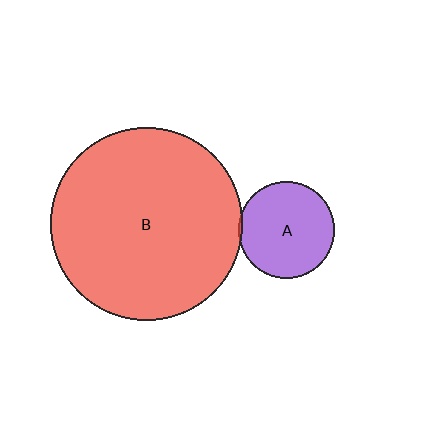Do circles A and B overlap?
Yes.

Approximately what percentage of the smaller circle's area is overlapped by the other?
Approximately 5%.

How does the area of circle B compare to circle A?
Approximately 4.0 times.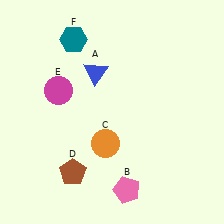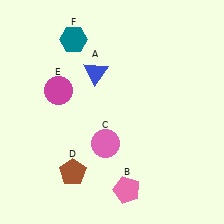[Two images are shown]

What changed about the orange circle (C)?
In Image 1, C is orange. In Image 2, it changed to pink.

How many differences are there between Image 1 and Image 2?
There is 1 difference between the two images.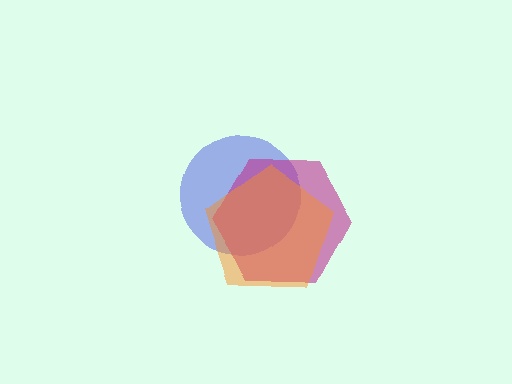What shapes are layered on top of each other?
The layered shapes are: a blue circle, a magenta hexagon, an orange pentagon.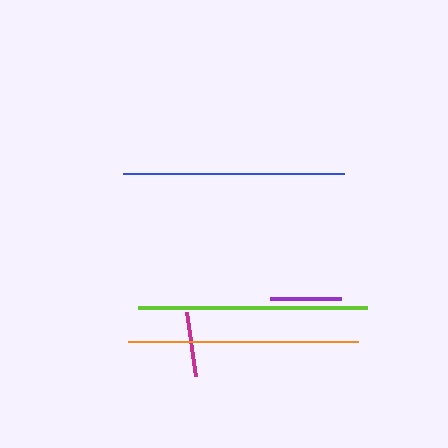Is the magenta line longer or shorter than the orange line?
The orange line is longer than the magenta line.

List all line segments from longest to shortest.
From longest to shortest: lime, orange, blue, purple, magenta.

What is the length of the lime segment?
The lime segment is approximately 230 pixels long.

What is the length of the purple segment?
The purple segment is approximately 71 pixels long.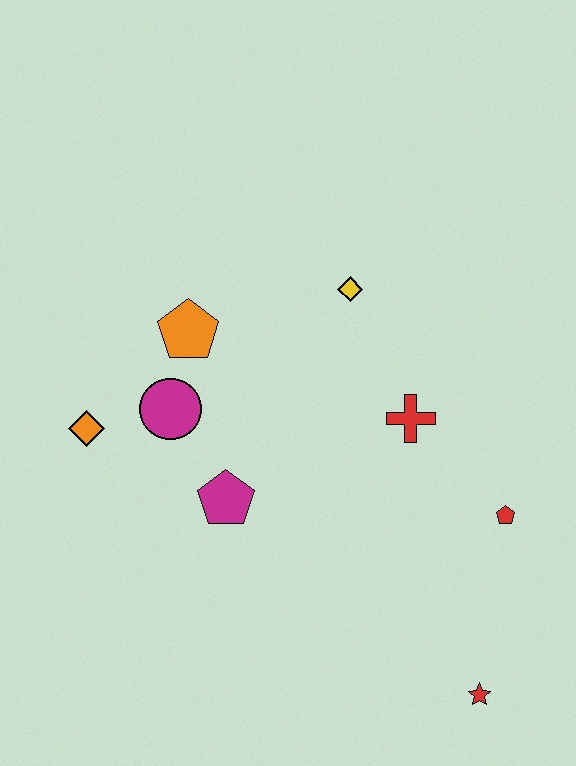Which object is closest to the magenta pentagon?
The magenta circle is closest to the magenta pentagon.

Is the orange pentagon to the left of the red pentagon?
Yes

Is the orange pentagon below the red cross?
No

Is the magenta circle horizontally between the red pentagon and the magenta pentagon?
No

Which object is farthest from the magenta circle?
The red star is farthest from the magenta circle.